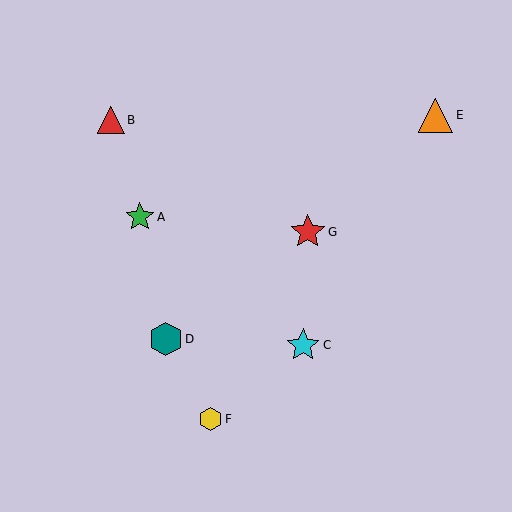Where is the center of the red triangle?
The center of the red triangle is at (111, 120).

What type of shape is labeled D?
Shape D is a teal hexagon.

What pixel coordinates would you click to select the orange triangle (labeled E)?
Click at (436, 115) to select the orange triangle E.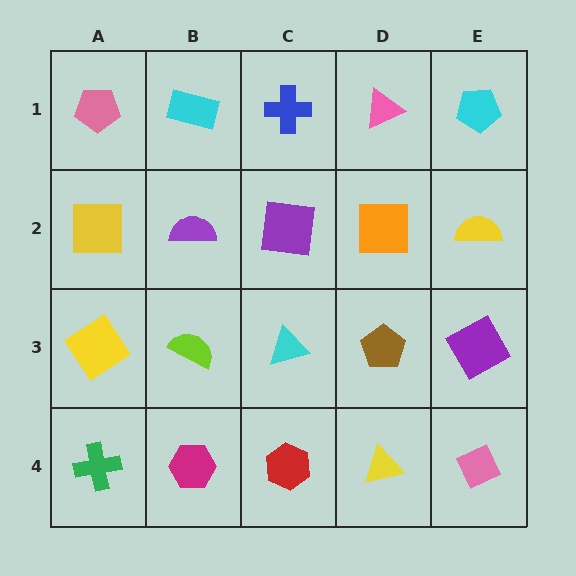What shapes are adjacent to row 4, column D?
A brown pentagon (row 3, column D), a red hexagon (row 4, column C), a pink diamond (row 4, column E).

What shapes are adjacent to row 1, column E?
A yellow semicircle (row 2, column E), a pink triangle (row 1, column D).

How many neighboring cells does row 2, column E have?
3.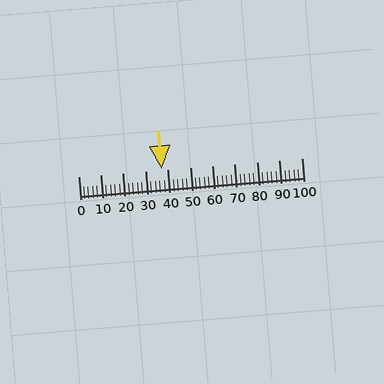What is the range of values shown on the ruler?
The ruler shows values from 0 to 100.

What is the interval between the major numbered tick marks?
The major tick marks are spaced 10 units apart.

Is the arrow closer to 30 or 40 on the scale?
The arrow is closer to 40.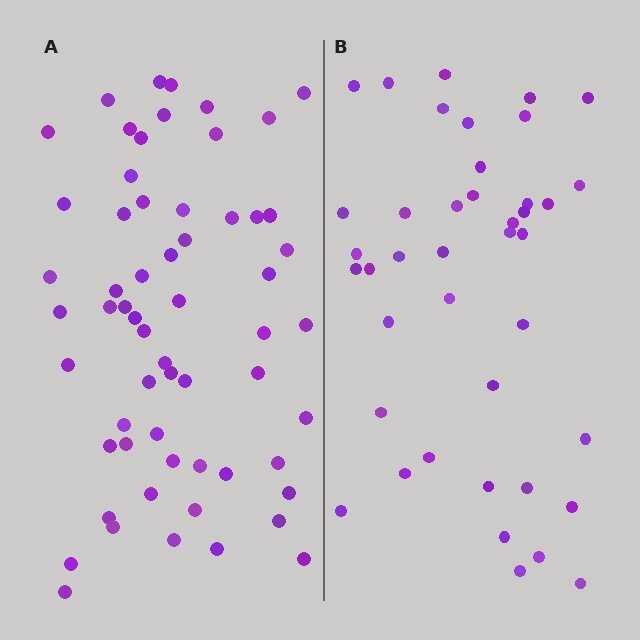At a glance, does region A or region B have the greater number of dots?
Region A (the left region) has more dots.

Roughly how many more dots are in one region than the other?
Region A has approximately 20 more dots than region B.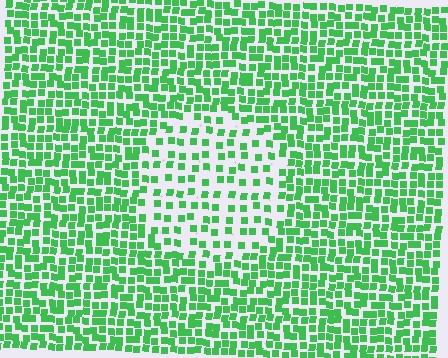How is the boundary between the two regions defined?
The boundary is defined by a change in element density (approximately 2.1x ratio). All elements are the same color, size, and shape.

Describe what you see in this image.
The image contains small green elements arranged at two different densities. A circle-shaped region is visible where the elements are less densely packed than the surrounding area.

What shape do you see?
I see a circle.